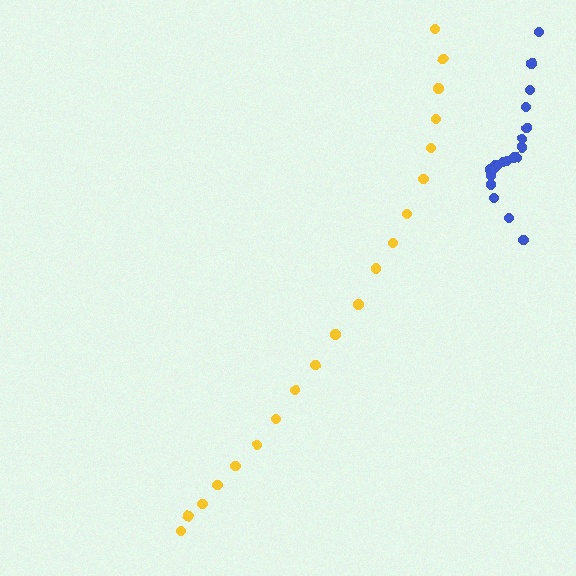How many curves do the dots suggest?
There are 2 distinct paths.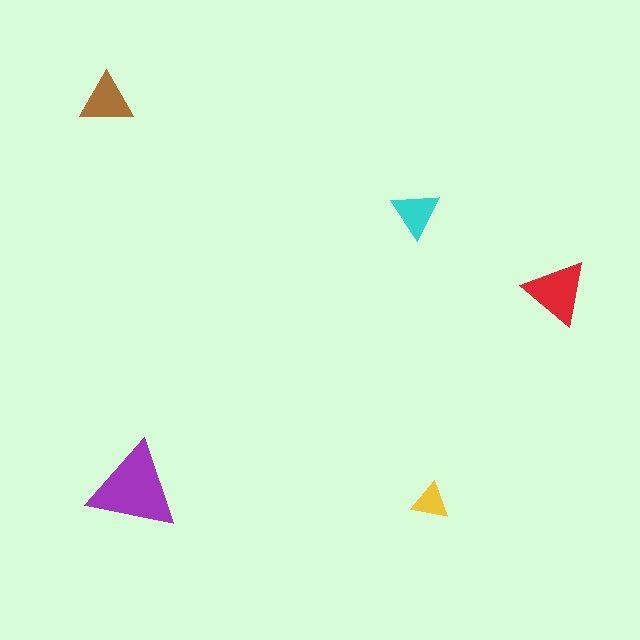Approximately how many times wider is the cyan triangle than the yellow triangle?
About 1.5 times wider.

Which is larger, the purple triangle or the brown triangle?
The purple one.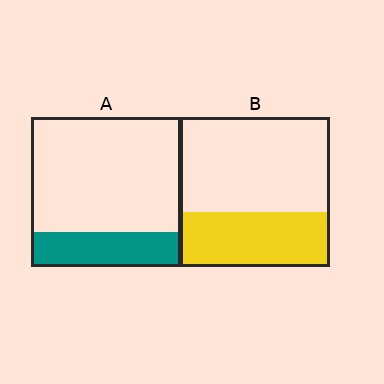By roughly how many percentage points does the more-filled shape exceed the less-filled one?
By roughly 15 percentage points (B over A).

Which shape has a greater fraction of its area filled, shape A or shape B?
Shape B.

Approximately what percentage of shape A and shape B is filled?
A is approximately 25% and B is approximately 35%.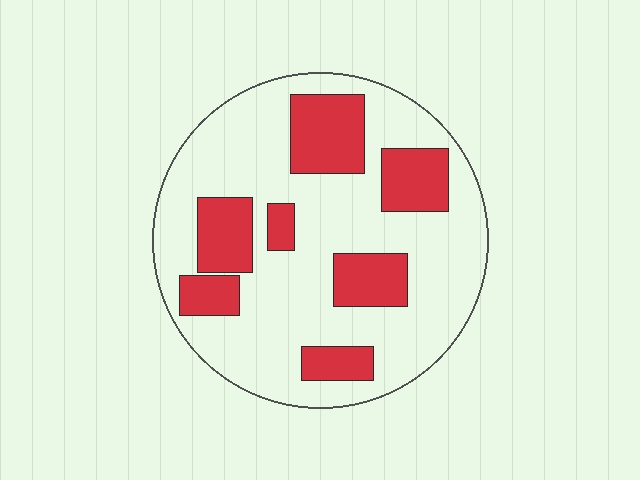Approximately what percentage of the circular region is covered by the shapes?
Approximately 30%.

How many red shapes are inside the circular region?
7.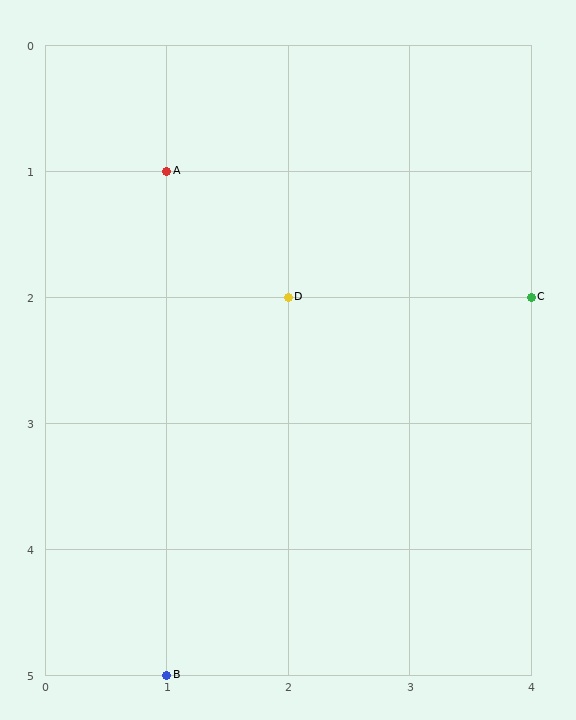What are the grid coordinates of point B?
Point B is at grid coordinates (1, 5).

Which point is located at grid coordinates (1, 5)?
Point B is at (1, 5).